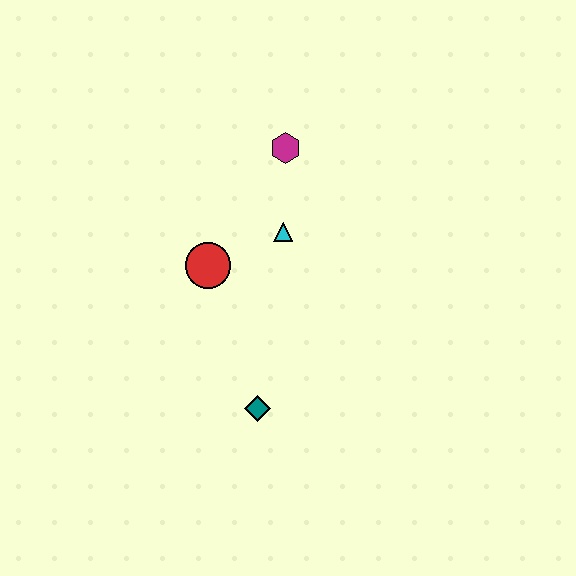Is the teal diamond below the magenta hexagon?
Yes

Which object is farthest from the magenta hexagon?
The teal diamond is farthest from the magenta hexagon.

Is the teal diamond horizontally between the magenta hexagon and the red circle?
Yes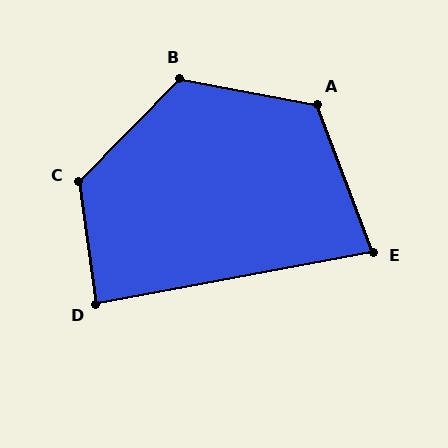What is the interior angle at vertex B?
Approximately 124 degrees (obtuse).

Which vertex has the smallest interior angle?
E, at approximately 80 degrees.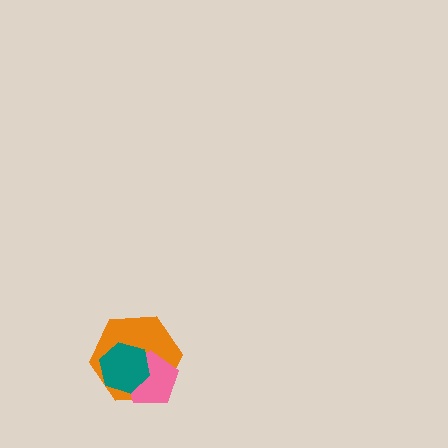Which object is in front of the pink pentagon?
The teal hexagon is in front of the pink pentagon.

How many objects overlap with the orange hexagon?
2 objects overlap with the orange hexagon.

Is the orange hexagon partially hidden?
Yes, it is partially covered by another shape.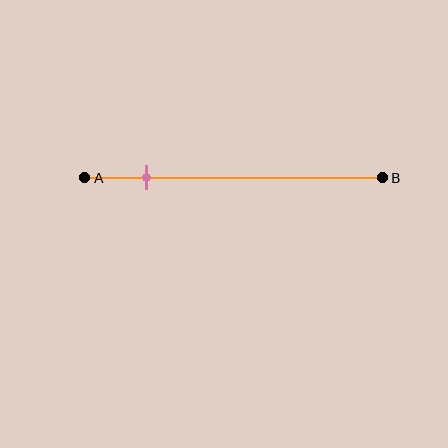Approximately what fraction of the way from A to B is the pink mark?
The pink mark is approximately 20% of the way from A to B.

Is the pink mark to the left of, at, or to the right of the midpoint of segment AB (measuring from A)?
The pink mark is to the left of the midpoint of segment AB.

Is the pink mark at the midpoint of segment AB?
No, the mark is at about 20% from A, not at the 50% midpoint.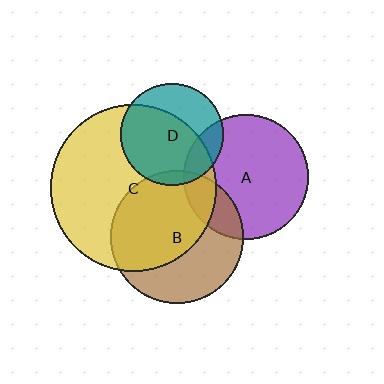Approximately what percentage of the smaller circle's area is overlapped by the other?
Approximately 20%.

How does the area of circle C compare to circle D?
Approximately 2.7 times.